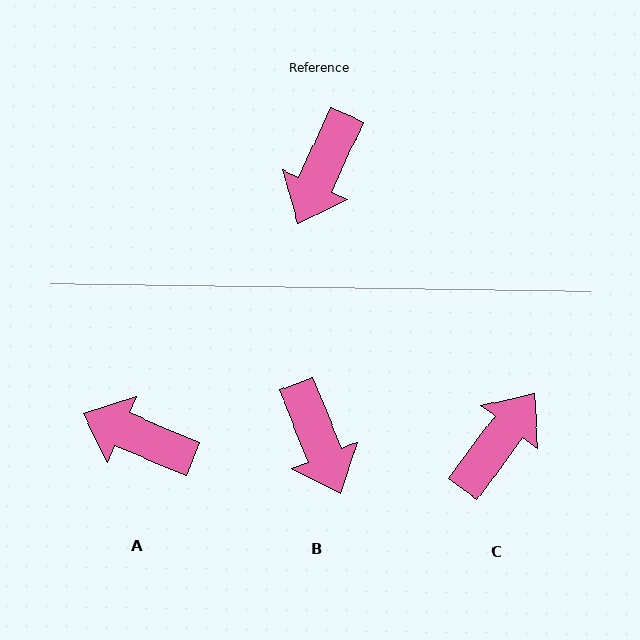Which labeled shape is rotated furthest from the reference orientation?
C, about 168 degrees away.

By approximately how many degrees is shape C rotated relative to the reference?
Approximately 168 degrees counter-clockwise.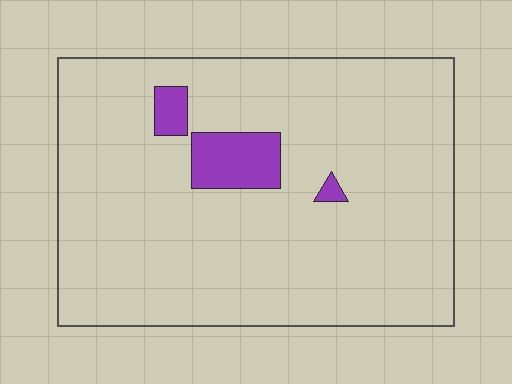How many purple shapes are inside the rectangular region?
3.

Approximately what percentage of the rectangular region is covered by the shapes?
Approximately 5%.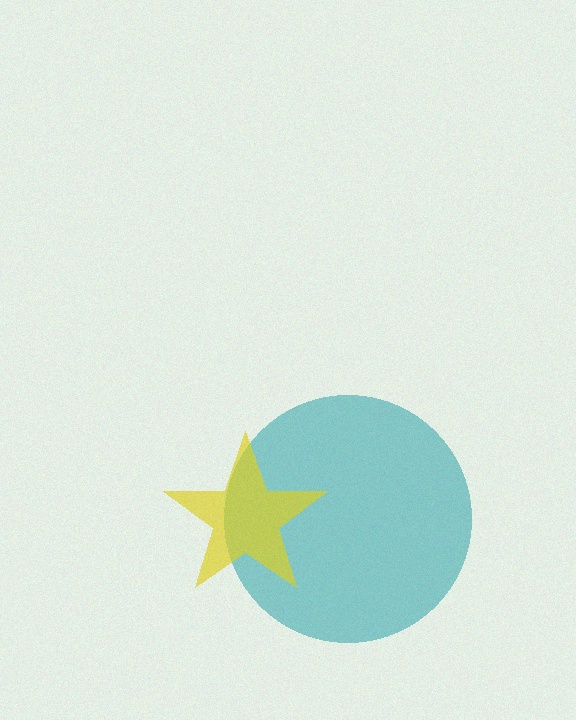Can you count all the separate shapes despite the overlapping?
Yes, there are 2 separate shapes.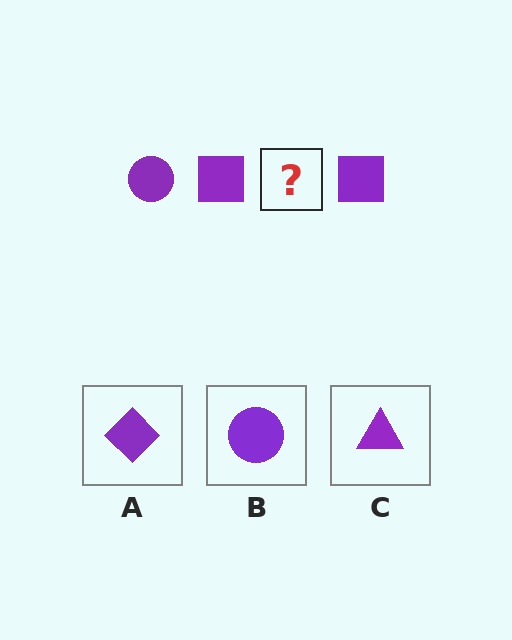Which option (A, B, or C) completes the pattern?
B.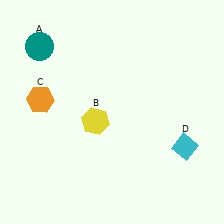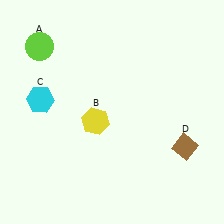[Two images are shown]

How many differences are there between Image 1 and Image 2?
There are 3 differences between the two images.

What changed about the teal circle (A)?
In Image 1, A is teal. In Image 2, it changed to lime.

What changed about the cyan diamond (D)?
In Image 1, D is cyan. In Image 2, it changed to brown.